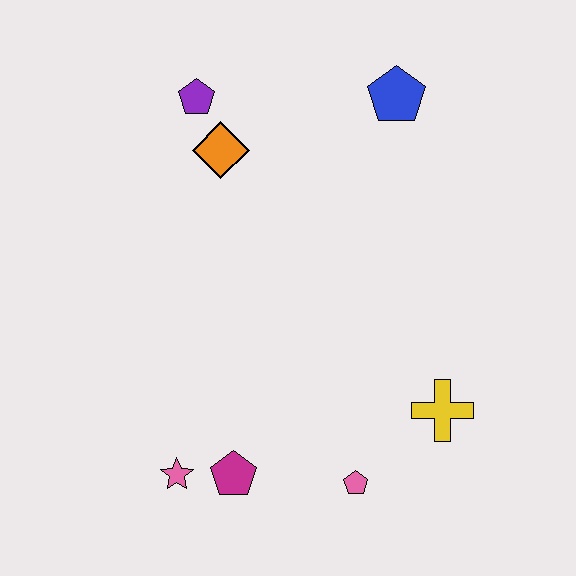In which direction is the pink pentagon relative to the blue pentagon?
The pink pentagon is below the blue pentagon.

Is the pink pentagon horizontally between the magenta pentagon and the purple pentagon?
No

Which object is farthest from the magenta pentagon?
The blue pentagon is farthest from the magenta pentagon.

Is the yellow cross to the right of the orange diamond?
Yes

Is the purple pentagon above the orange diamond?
Yes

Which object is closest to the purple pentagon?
The orange diamond is closest to the purple pentagon.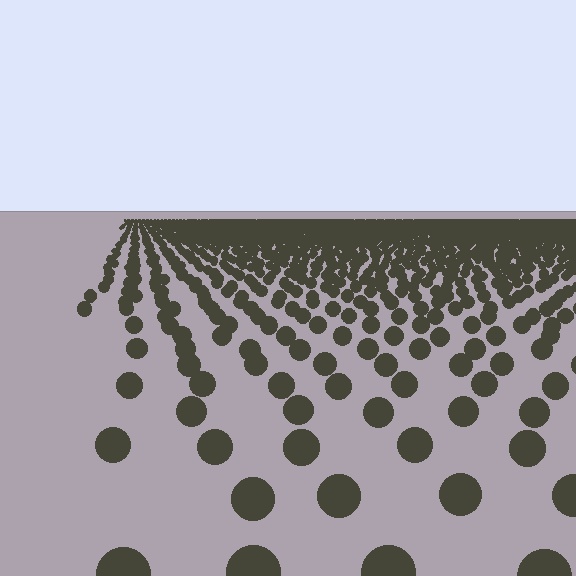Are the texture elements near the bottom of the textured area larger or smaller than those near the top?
Larger. Near the bottom, elements are closer to the viewer and appear at a bigger on-screen size.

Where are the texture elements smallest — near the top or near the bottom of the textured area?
Near the top.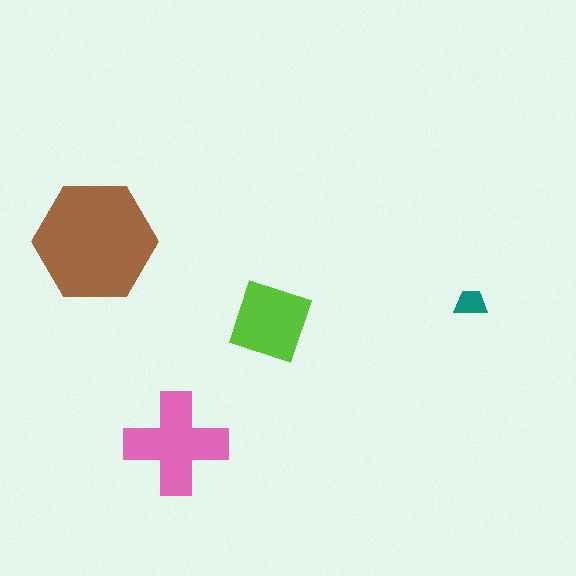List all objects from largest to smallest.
The brown hexagon, the pink cross, the lime diamond, the teal trapezoid.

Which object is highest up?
The brown hexagon is topmost.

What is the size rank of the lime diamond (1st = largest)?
3rd.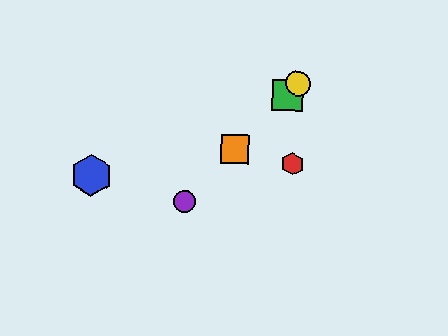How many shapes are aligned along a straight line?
4 shapes (the green square, the yellow circle, the purple circle, the orange square) are aligned along a straight line.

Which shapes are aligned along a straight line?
The green square, the yellow circle, the purple circle, the orange square are aligned along a straight line.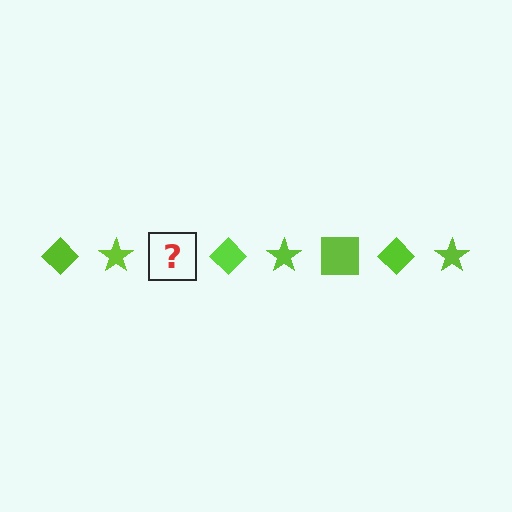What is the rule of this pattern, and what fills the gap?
The rule is that the pattern cycles through diamond, star, square shapes in lime. The gap should be filled with a lime square.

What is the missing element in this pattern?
The missing element is a lime square.